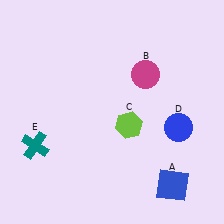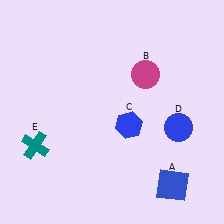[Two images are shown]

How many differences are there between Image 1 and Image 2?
There is 1 difference between the two images.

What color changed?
The hexagon (C) changed from lime in Image 1 to blue in Image 2.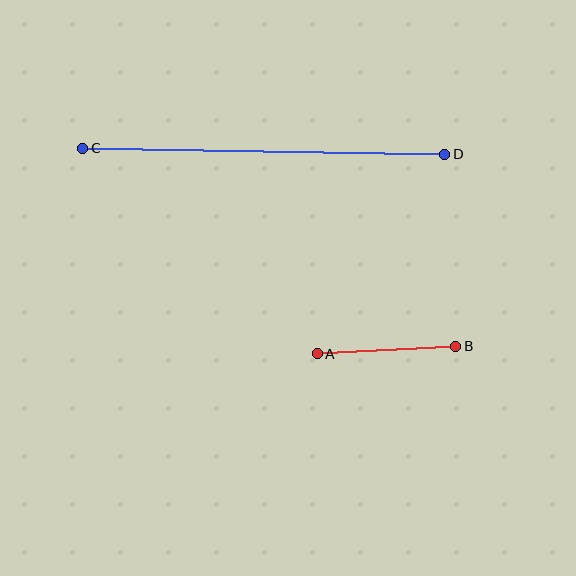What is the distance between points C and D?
The distance is approximately 362 pixels.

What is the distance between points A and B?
The distance is approximately 139 pixels.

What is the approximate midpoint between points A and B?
The midpoint is at approximately (387, 350) pixels.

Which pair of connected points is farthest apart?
Points C and D are farthest apart.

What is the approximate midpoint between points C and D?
The midpoint is at approximately (264, 151) pixels.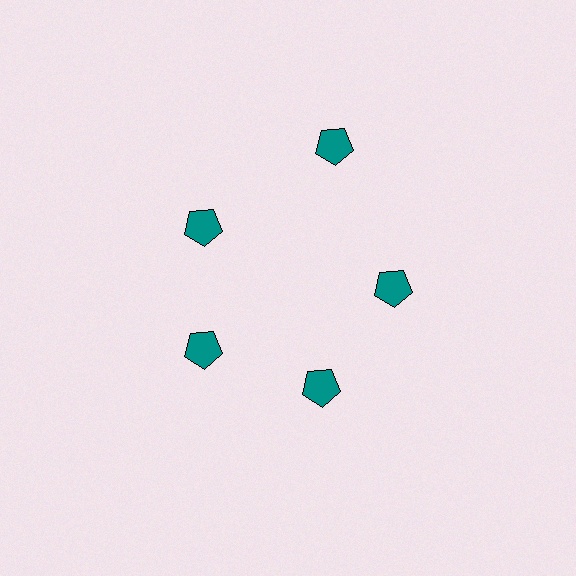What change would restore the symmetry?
The symmetry would be restored by moving it inward, back onto the ring so that all 5 pentagons sit at equal angles and equal distance from the center.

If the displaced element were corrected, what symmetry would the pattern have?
It would have 5-fold rotational symmetry — the pattern would map onto itself every 72 degrees.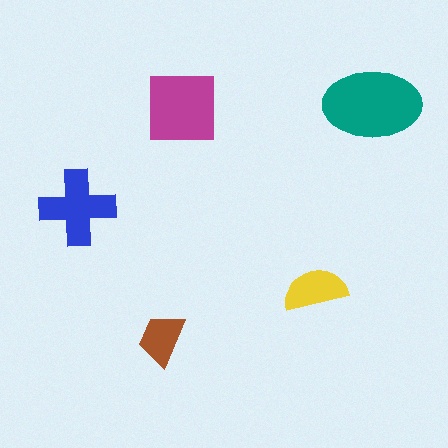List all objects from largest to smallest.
The teal ellipse, the magenta square, the blue cross, the yellow semicircle, the brown trapezoid.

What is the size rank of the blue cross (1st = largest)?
3rd.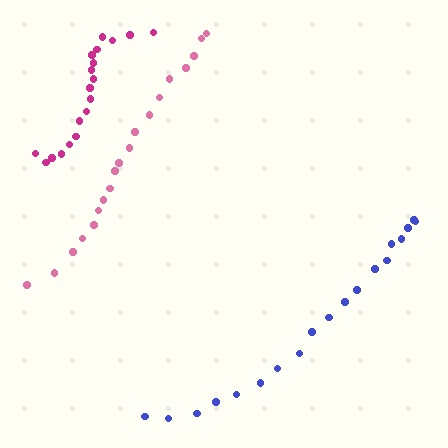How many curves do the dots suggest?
There are 3 distinct paths.